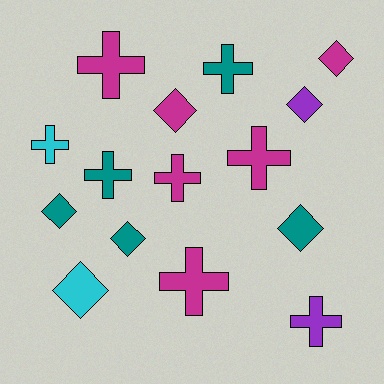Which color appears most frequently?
Magenta, with 6 objects.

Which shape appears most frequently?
Cross, with 8 objects.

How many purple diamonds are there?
There is 1 purple diamond.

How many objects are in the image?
There are 15 objects.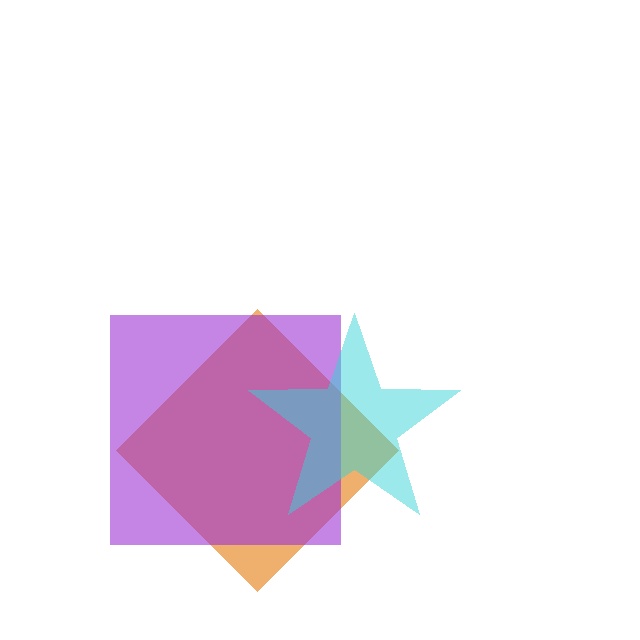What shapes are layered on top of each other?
The layered shapes are: an orange diamond, a purple square, a cyan star.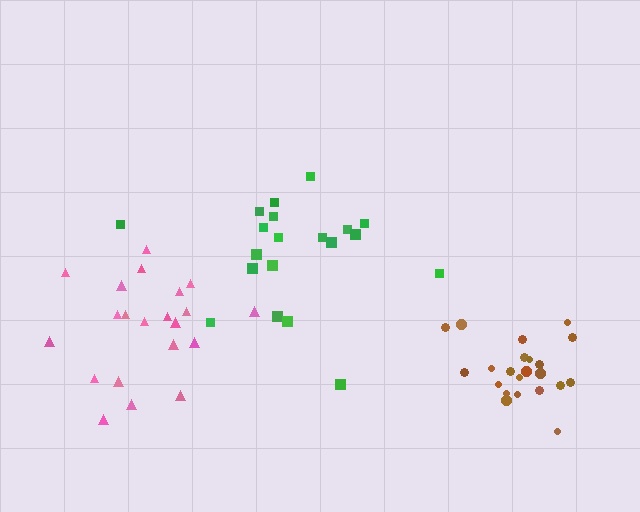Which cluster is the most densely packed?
Brown.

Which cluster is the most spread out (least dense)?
Green.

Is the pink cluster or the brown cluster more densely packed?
Brown.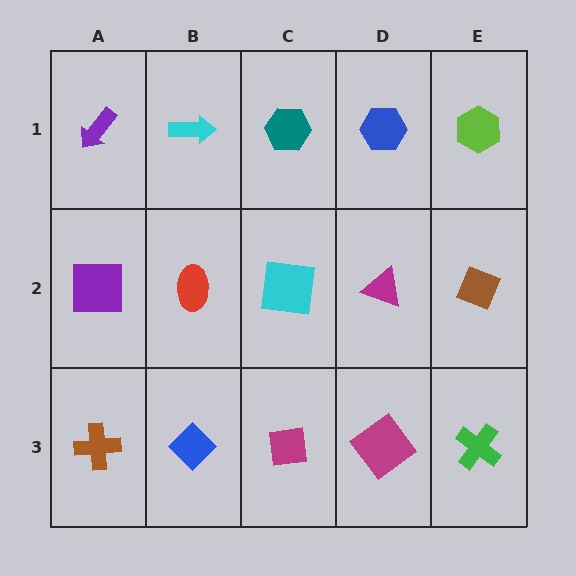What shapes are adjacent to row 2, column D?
A blue hexagon (row 1, column D), a magenta diamond (row 3, column D), a cyan square (row 2, column C), a brown diamond (row 2, column E).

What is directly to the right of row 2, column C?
A magenta triangle.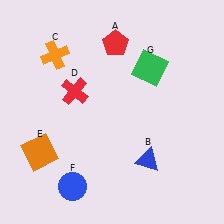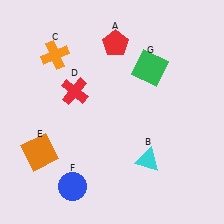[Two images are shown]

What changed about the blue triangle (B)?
In Image 1, B is blue. In Image 2, it changed to cyan.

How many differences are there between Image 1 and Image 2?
There is 1 difference between the two images.